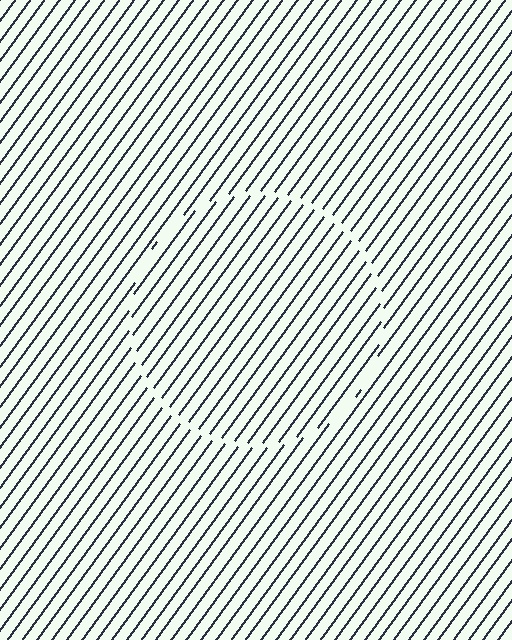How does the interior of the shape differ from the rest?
The interior of the shape contains the same grating, shifted by half a period — the contour is defined by the phase discontinuity where line-ends from the inner and outer gratings abut.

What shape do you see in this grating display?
An illusory circle. The interior of the shape contains the same grating, shifted by half a period — the contour is defined by the phase discontinuity where line-ends from the inner and outer gratings abut.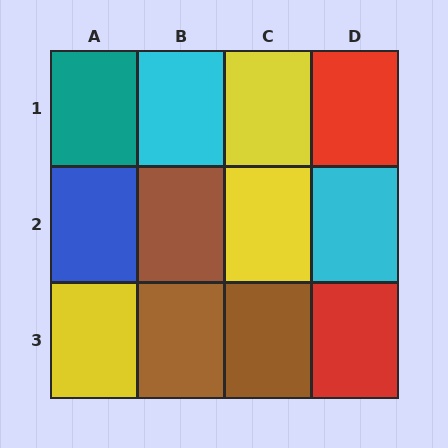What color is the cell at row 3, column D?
Red.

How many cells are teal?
1 cell is teal.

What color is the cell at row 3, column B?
Brown.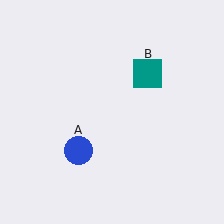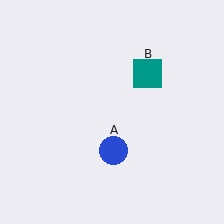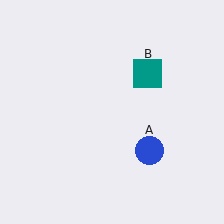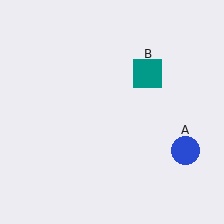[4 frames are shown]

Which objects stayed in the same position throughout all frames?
Teal square (object B) remained stationary.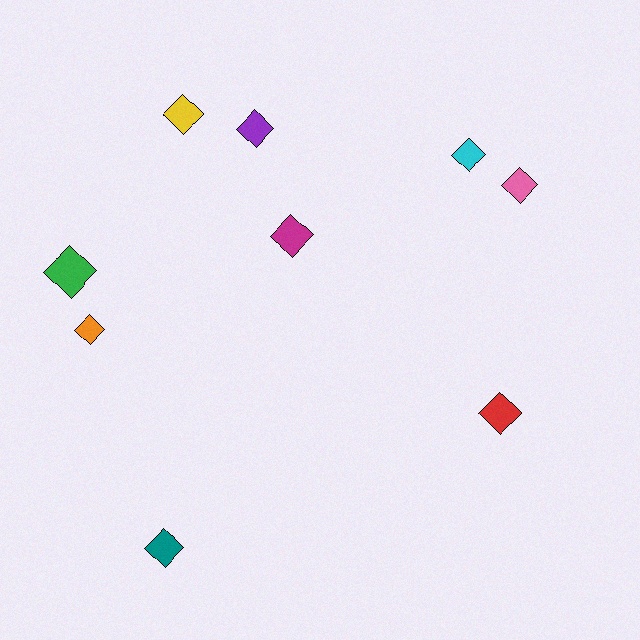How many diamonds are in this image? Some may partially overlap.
There are 9 diamonds.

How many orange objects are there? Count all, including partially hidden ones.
There is 1 orange object.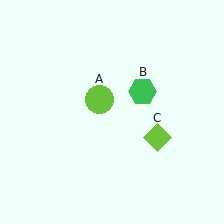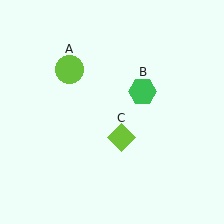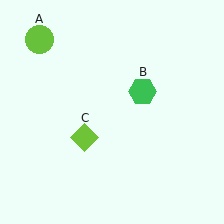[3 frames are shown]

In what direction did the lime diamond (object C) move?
The lime diamond (object C) moved left.